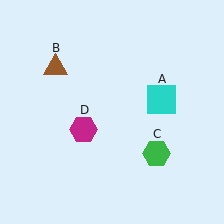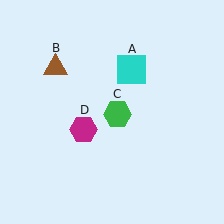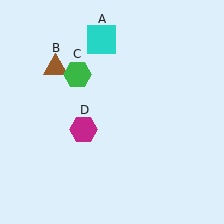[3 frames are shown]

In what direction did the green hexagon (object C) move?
The green hexagon (object C) moved up and to the left.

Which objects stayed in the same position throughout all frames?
Brown triangle (object B) and magenta hexagon (object D) remained stationary.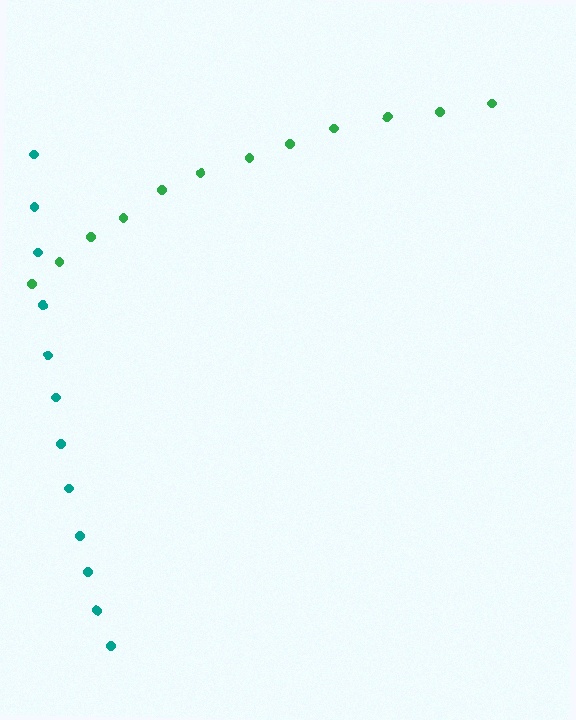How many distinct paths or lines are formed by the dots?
There are 2 distinct paths.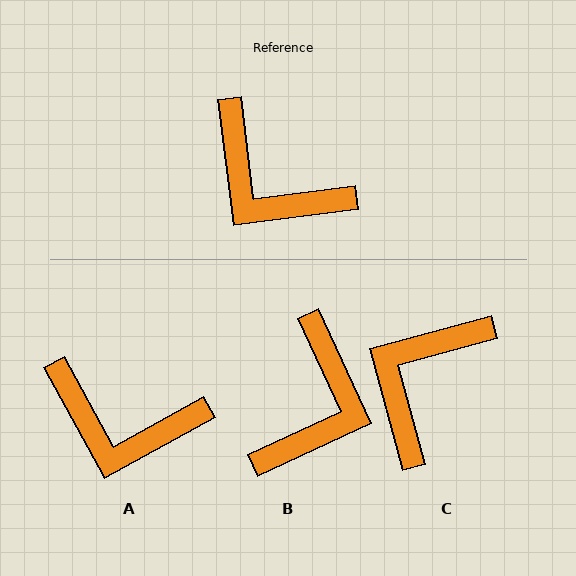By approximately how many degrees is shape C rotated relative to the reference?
Approximately 82 degrees clockwise.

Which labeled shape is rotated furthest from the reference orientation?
B, about 108 degrees away.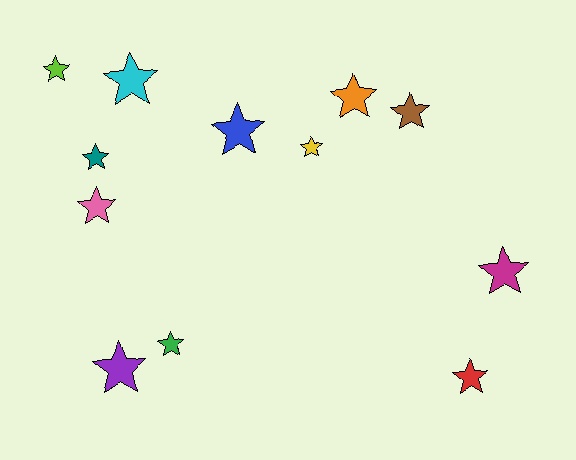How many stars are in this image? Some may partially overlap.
There are 12 stars.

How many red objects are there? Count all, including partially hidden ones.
There is 1 red object.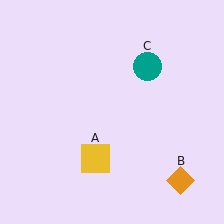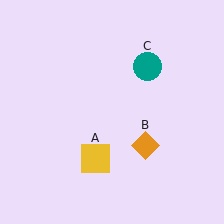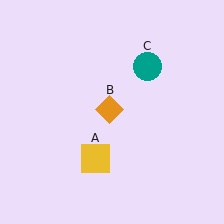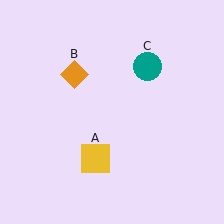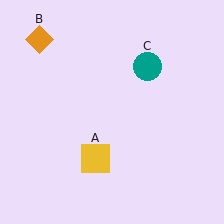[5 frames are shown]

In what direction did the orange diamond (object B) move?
The orange diamond (object B) moved up and to the left.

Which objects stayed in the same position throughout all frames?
Yellow square (object A) and teal circle (object C) remained stationary.